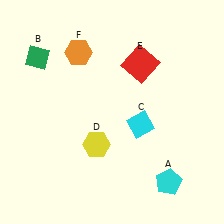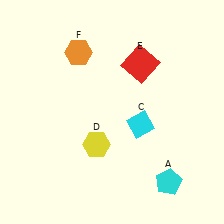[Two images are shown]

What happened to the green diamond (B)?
The green diamond (B) was removed in Image 2. It was in the top-left area of Image 1.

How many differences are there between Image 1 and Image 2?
There is 1 difference between the two images.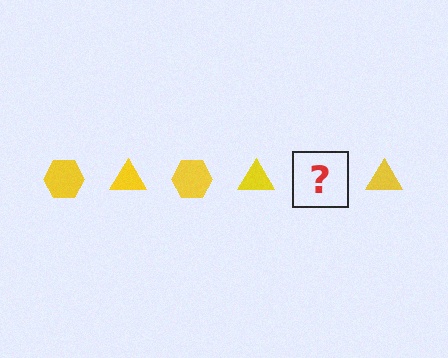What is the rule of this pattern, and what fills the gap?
The rule is that the pattern cycles through hexagon, triangle shapes in yellow. The gap should be filled with a yellow hexagon.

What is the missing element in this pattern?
The missing element is a yellow hexagon.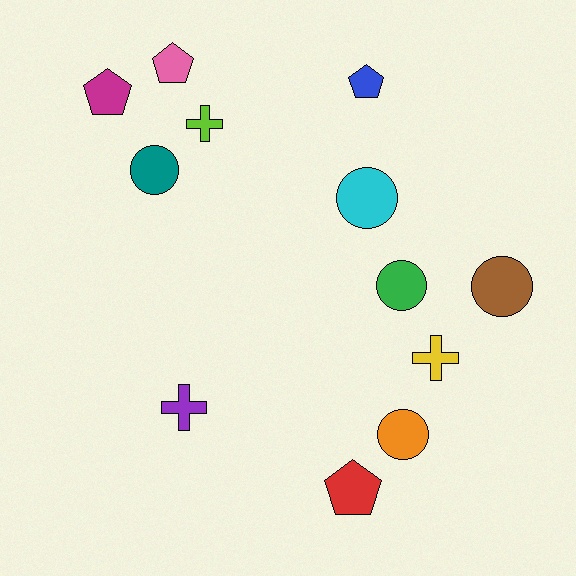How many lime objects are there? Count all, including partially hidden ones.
There is 1 lime object.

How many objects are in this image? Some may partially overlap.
There are 12 objects.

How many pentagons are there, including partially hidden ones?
There are 4 pentagons.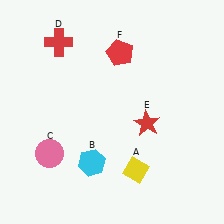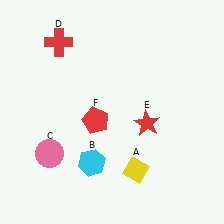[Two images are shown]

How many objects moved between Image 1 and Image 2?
1 object moved between the two images.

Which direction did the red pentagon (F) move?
The red pentagon (F) moved down.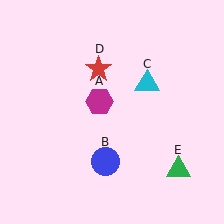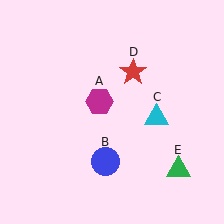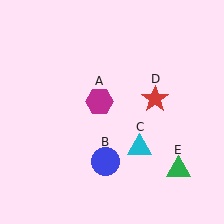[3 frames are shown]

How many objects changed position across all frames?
2 objects changed position: cyan triangle (object C), red star (object D).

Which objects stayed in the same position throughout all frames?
Magenta hexagon (object A) and blue circle (object B) and green triangle (object E) remained stationary.